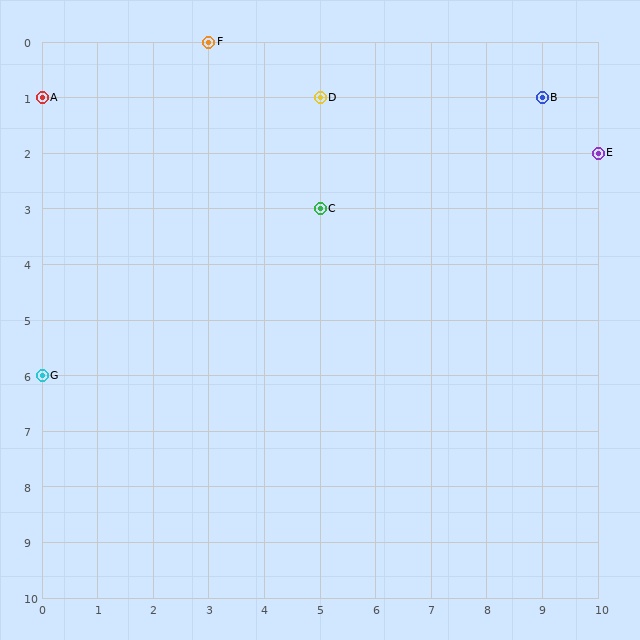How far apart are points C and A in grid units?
Points C and A are 5 columns and 2 rows apart (about 5.4 grid units diagonally).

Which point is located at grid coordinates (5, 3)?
Point C is at (5, 3).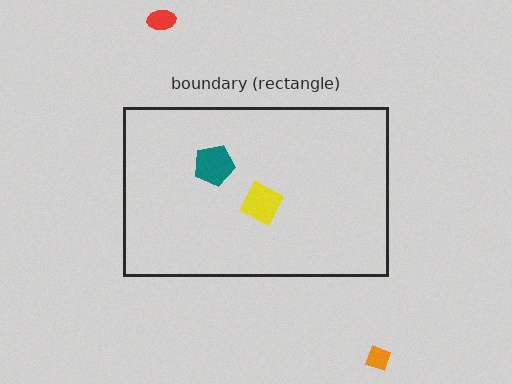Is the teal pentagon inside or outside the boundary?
Inside.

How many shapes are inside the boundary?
2 inside, 2 outside.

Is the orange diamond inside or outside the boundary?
Outside.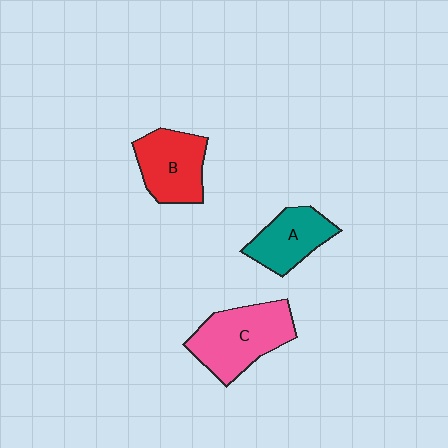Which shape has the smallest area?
Shape A (teal).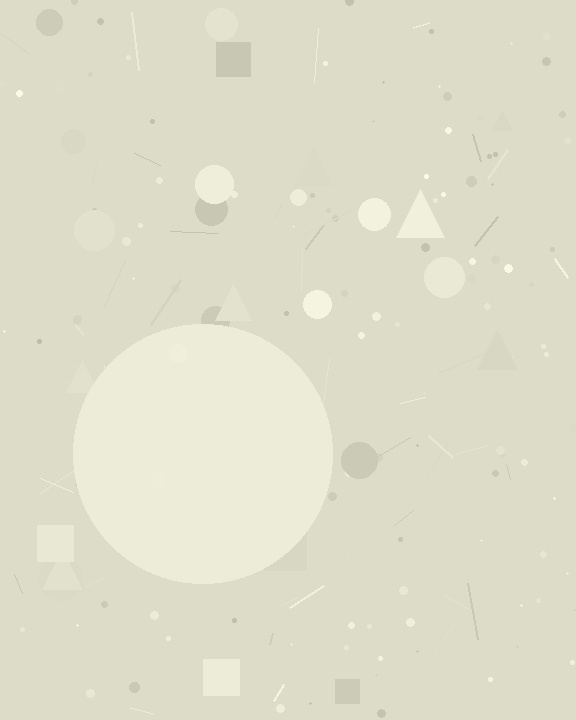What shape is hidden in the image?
A circle is hidden in the image.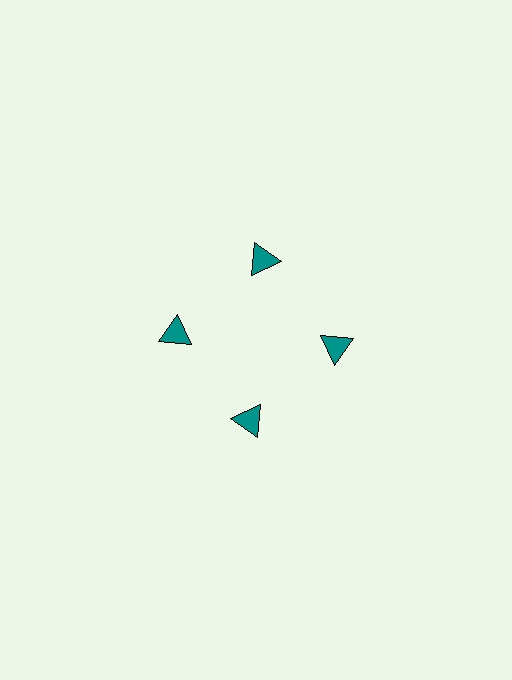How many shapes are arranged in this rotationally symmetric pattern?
There are 4 shapes, arranged in 4 groups of 1.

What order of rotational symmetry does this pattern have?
This pattern has 4-fold rotational symmetry.